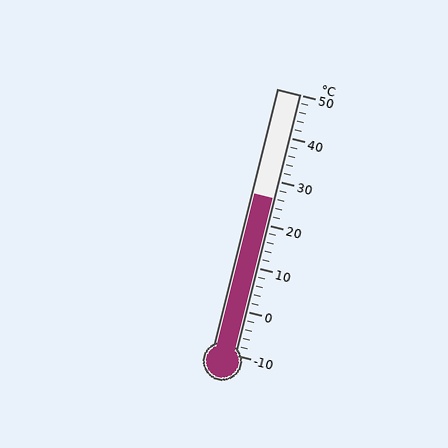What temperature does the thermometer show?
The thermometer shows approximately 26°C.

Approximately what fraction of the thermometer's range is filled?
The thermometer is filled to approximately 60% of its range.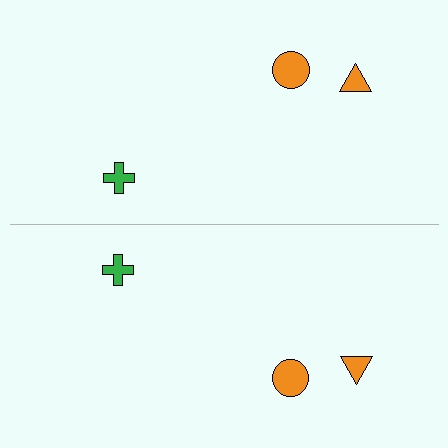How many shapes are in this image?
There are 6 shapes in this image.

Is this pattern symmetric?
Yes, this pattern has bilateral (reflection) symmetry.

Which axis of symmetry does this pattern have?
The pattern has a horizontal axis of symmetry running through the center of the image.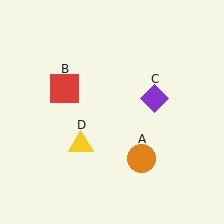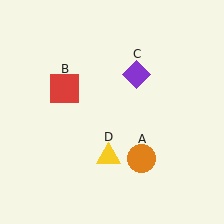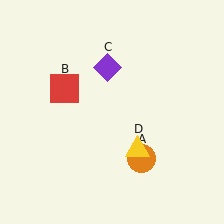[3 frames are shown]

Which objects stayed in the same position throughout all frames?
Orange circle (object A) and red square (object B) remained stationary.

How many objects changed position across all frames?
2 objects changed position: purple diamond (object C), yellow triangle (object D).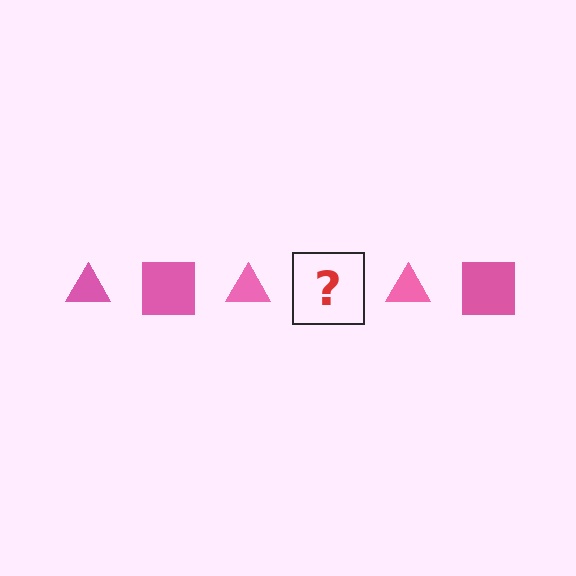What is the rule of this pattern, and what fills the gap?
The rule is that the pattern cycles through triangle, square shapes in pink. The gap should be filled with a pink square.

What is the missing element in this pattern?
The missing element is a pink square.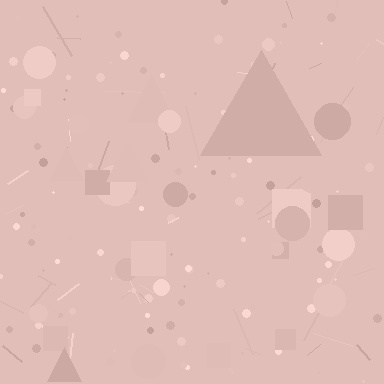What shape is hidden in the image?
A triangle is hidden in the image.